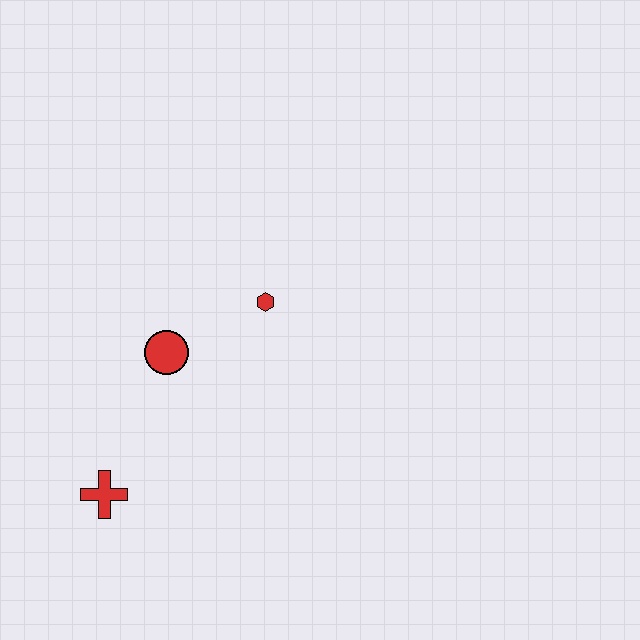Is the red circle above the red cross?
Yes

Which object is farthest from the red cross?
The red hexagon is farthest from the red cross.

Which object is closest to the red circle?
The red hexagon is closest to the red circle.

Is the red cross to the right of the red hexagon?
No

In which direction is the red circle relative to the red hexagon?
The red circle is to the left of the red hexagon.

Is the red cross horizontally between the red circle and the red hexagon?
No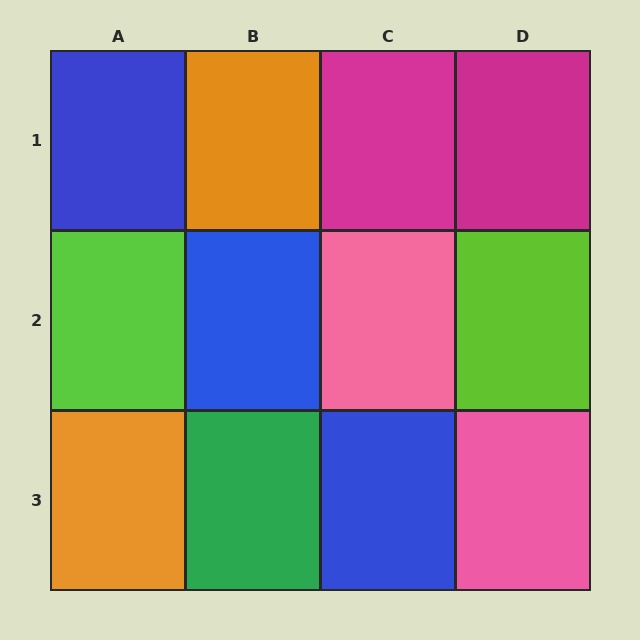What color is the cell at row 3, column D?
Pink.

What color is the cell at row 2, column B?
Blue.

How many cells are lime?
2 cells are lime.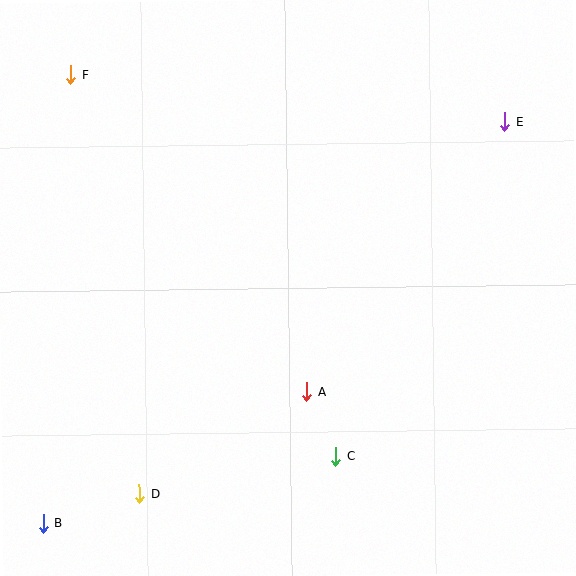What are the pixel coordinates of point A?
Point A is at (307, 391).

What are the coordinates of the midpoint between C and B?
The midpoint between C and B is at (190, 490).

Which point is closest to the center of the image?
Point A at (307, 391) is closest to the center.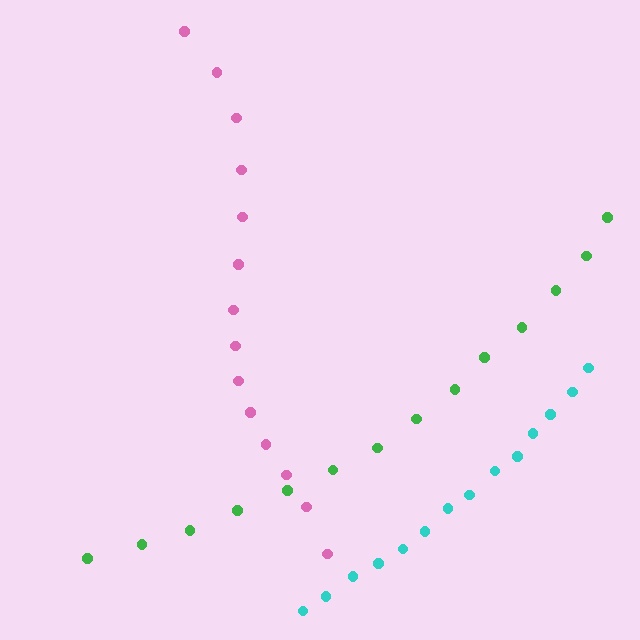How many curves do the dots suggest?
There are 3 distinct paths.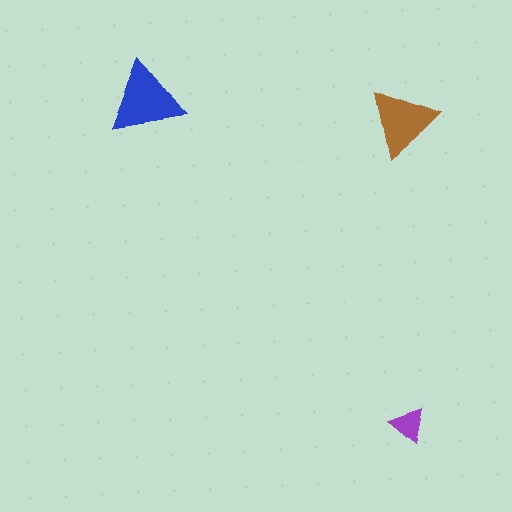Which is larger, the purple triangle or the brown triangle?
The brown one.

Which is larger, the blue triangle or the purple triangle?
The blue one.